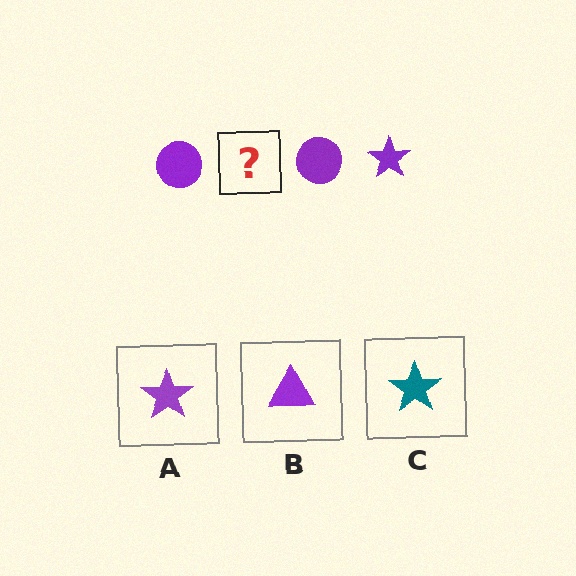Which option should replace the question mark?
Option A.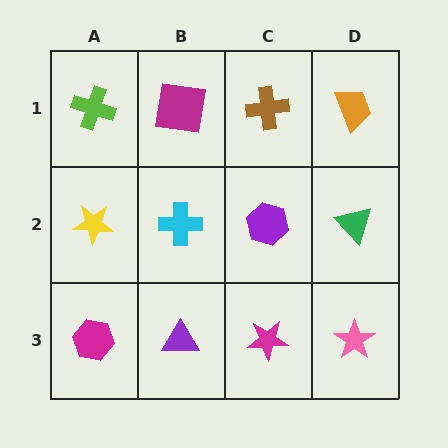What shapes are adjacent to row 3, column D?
A green triangle (row 2, column D), a magenta star (row 3, column C).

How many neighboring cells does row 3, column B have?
3.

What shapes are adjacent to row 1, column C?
A purple hexagon (row 2, column C), a magenta square (row 1, column B), an orange trapezoid (row 1, column D).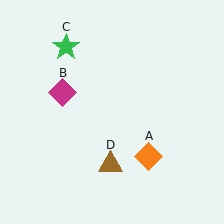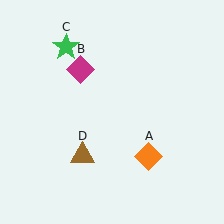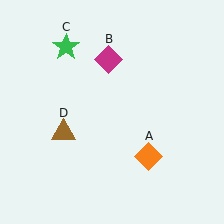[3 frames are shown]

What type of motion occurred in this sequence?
The magenta diamond (object B), brown triangle (object D) rotated clockwise around the center of the scene.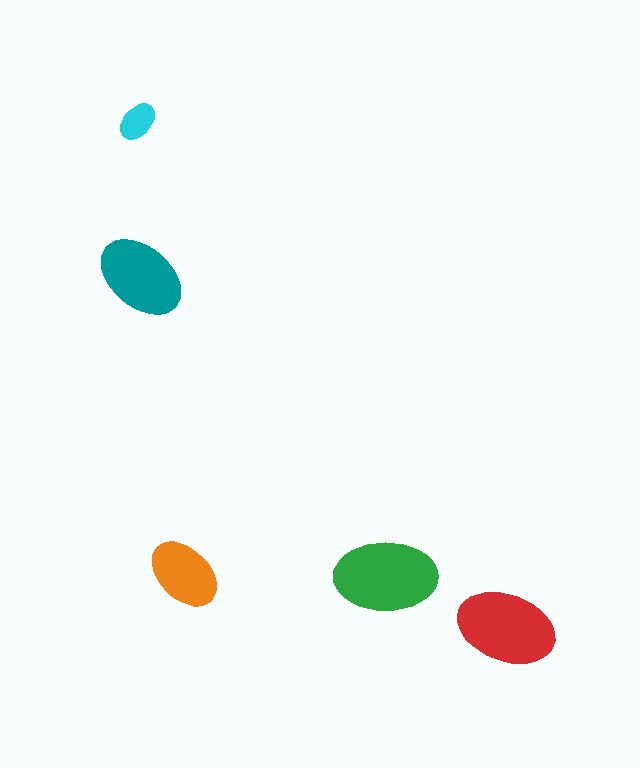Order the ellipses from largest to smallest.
the green one, the red one, the teal one, the orange one, the cyan one.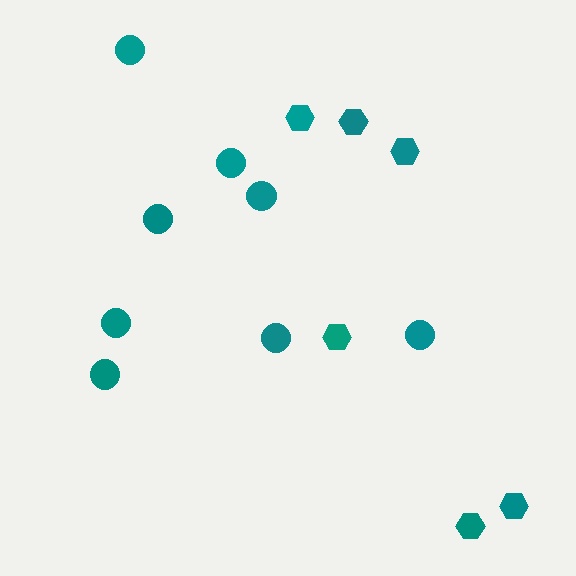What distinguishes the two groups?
There are 2 groups: one group of hexagons (6) and one group of circles (8).